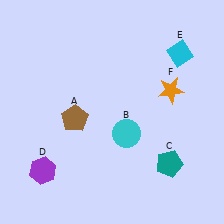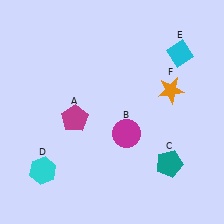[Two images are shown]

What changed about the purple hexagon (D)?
In Image 1, D is purple. In Image 2, it changed to cyan.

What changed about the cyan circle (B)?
In Image 1, B is cyan. In Image 2, it changed to magenta.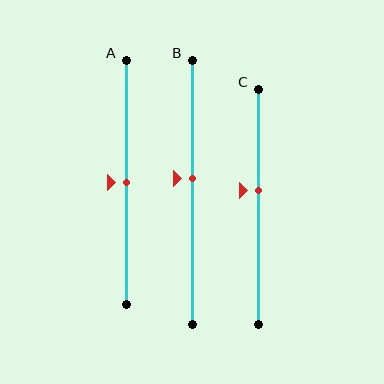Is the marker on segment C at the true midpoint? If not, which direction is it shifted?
No, the marker on segment C is shifted upward by about 7% of the segment length.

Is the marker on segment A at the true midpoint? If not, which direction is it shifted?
Yes, the marker on segment A is at the true midpoint.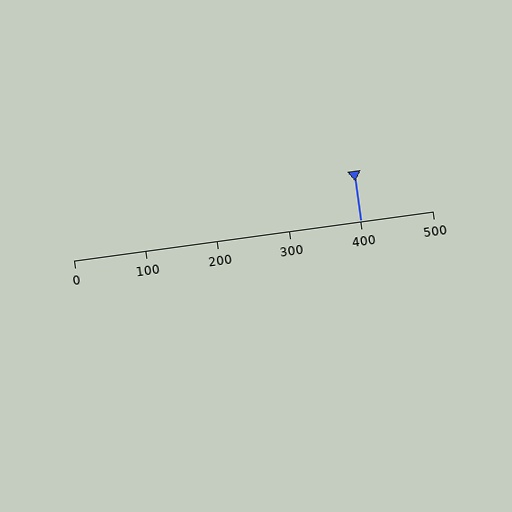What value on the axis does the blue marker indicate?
The marker indicates approximately 400.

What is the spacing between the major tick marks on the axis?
The major ticks are spaced 100 apart.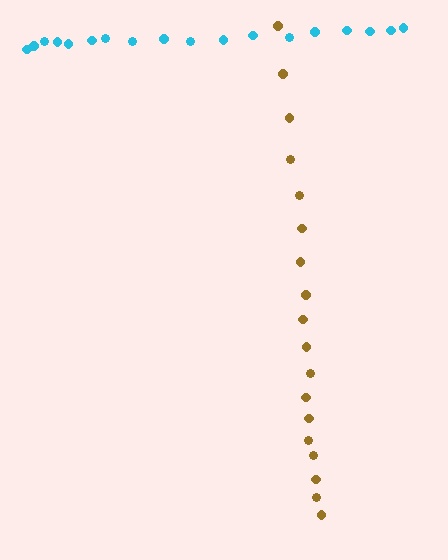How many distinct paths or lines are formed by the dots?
There are 2 distinct paths.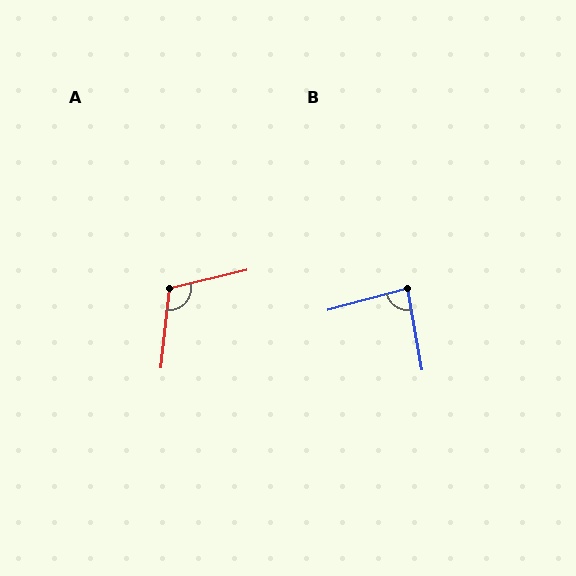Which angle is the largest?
A, at approximately 110 degrees.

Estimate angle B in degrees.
Approximately 85 degrees.